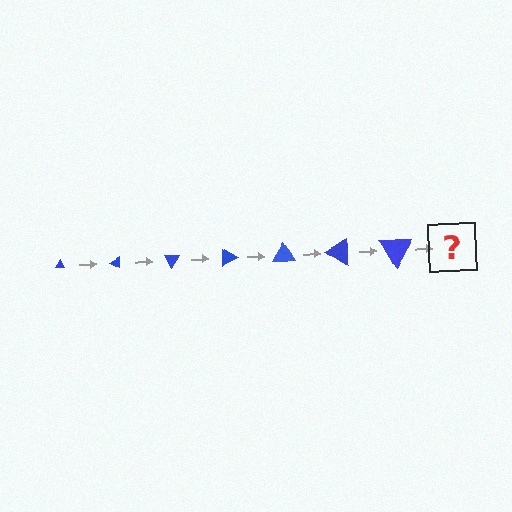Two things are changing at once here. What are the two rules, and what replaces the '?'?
The two rules are that the triangle grows larger each step and it rotates 30 degrees each step. The '?' should be a triangle, larger than the previous one and rotated 210 degrees from the start.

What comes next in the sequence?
The next element should be a triangle, larger than the previous one and rotated 210 degrees from the start.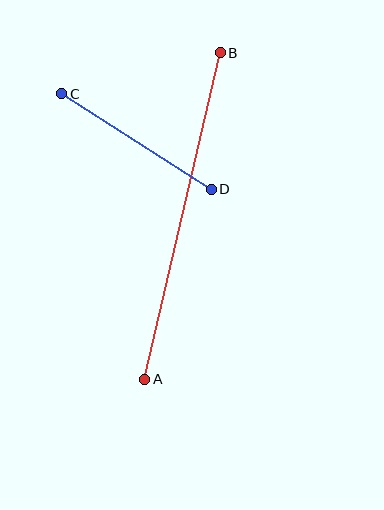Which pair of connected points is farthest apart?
Points A and B are farthest apart.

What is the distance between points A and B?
The distance is approximately 335 pixels.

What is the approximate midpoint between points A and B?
The midpoint is at approximately (183, 216) pixels.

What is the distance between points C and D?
The distance is approximately 178 pixels.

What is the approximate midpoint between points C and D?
The midpoint is at approximately (137, 141) pixels.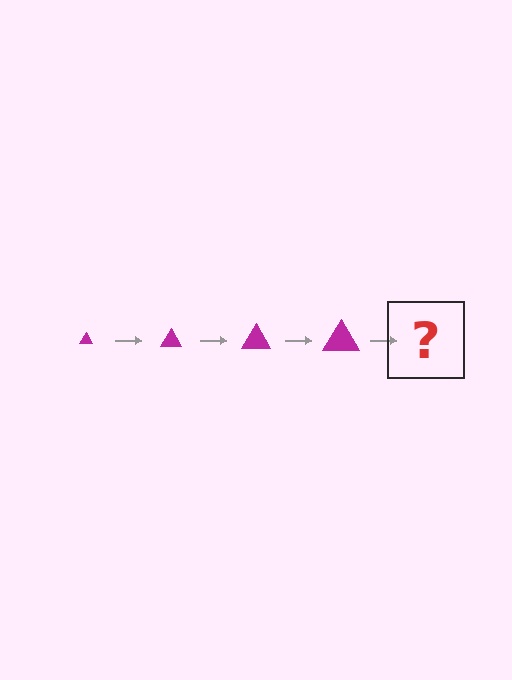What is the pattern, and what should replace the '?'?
The pattern is that the triangle gets progressively larger each step. The '?' should be a magenta triangle, larger than the previous one.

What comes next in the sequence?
The next element should be a magenta triangle, larger than the previous one.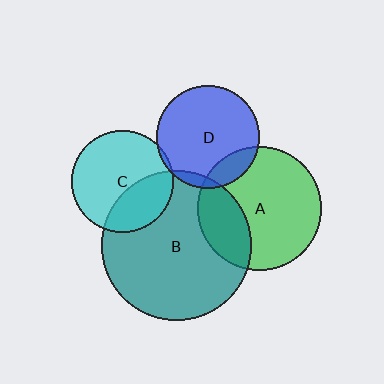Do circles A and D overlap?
Yes.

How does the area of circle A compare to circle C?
Approximately 1.5 times.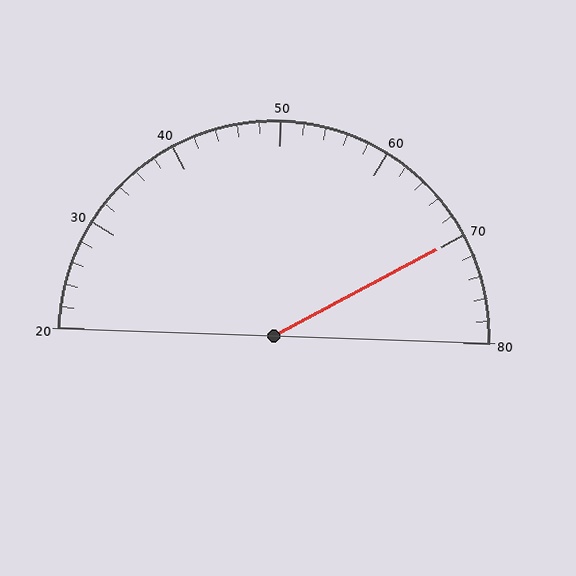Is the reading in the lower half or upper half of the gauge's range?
The reading is in the upper half of the range (20 to 80).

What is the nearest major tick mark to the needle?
The nearest major tick mark is 70.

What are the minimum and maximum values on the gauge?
The gauge ranges from 20 to 80.